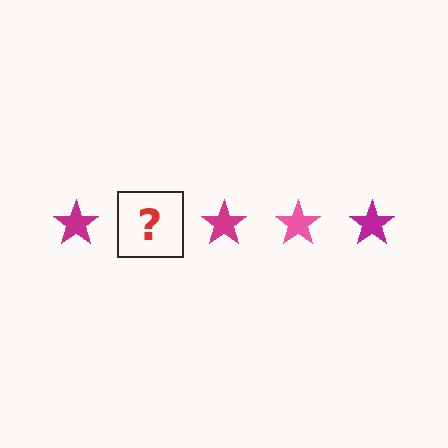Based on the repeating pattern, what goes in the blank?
The blank should be a pink star.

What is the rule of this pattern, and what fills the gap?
The rule is that the pattern cycles through magenta, pink stars. The gap should be filled with a pink star.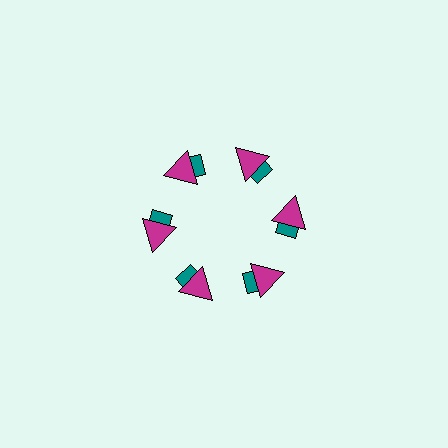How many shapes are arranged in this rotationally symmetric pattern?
There are 12 shapes, arranged in 6 groups of 2.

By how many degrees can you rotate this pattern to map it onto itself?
The pattern maps onto itself every 60 degrees of rotation.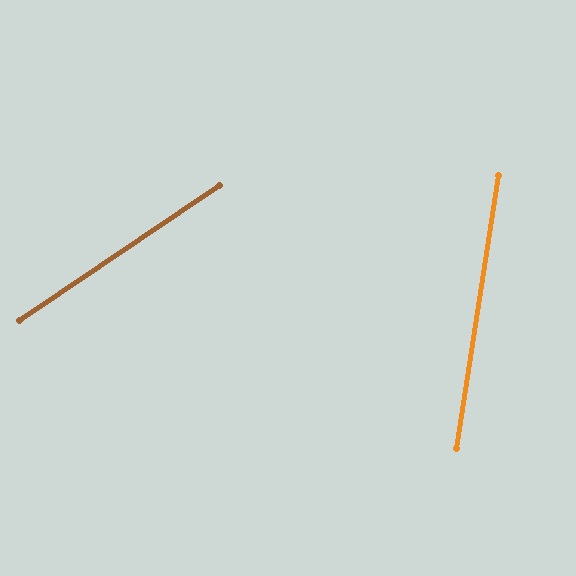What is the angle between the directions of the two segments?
Approximately 47 degrees.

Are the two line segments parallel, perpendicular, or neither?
Neither parallel nor perpendicular — they differ by about 47°.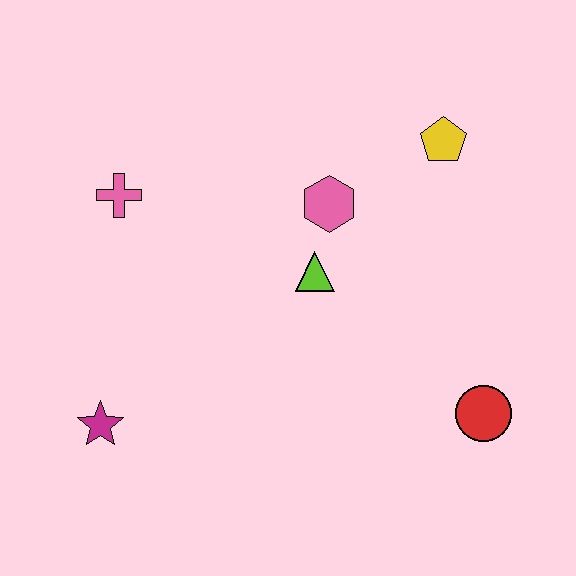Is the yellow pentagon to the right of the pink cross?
Yes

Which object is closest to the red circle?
The lime triangle is closest to the red circle.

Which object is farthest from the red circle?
The pink cross is farthest from the red circle.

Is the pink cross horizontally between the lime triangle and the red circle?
No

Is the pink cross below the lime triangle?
No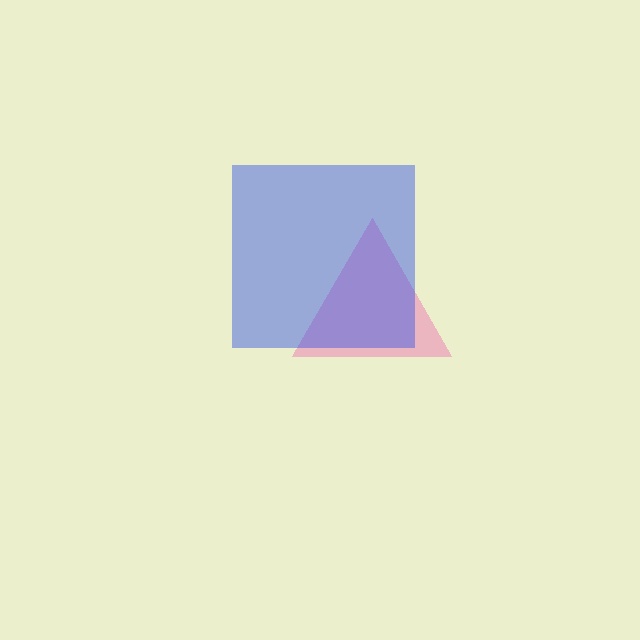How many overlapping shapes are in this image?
There are 2 overlapping shapes in the image.